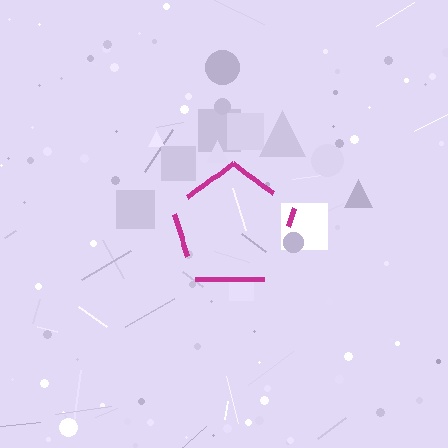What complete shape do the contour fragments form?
The contour fragments form a pentagon.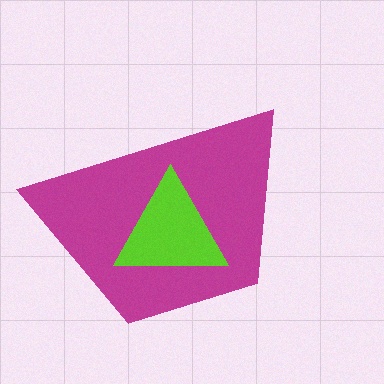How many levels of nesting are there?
2.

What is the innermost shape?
The lime triangle.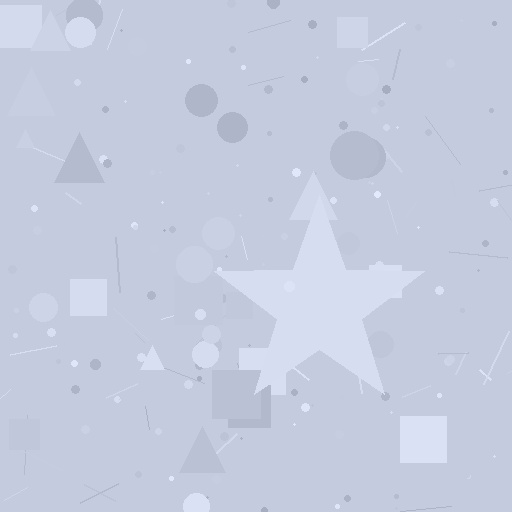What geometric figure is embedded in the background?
A star is embedded in the background.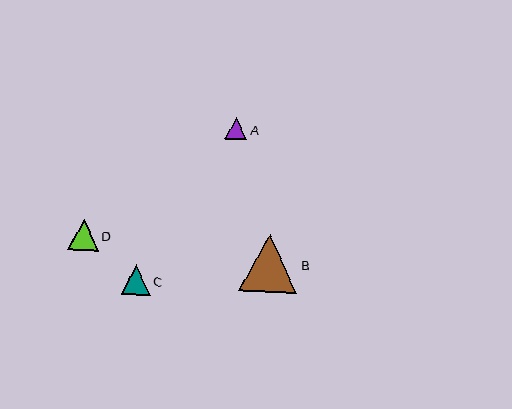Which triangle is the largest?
Triangle B is the largest with a size of approximately 58 pixels.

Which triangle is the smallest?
Triangle A is the smallest with a size of approximately 22 pixels.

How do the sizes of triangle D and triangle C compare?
Triangle D and triangle C are approximately the same size.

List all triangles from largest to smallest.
From largest to smallest: B, D, C, A.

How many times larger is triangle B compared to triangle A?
Triangle B is approximately 2.6 times the size of triangle A.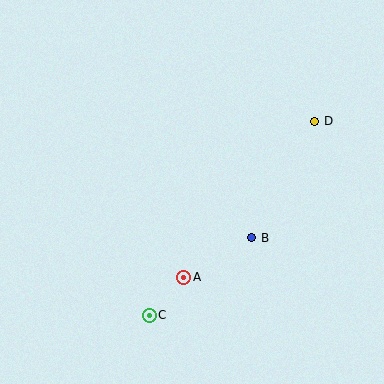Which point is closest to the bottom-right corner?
Point B is closest to the bottom-right corner.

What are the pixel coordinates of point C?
Point C is at (149, 315).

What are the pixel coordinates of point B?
Point B is at (252, 238).